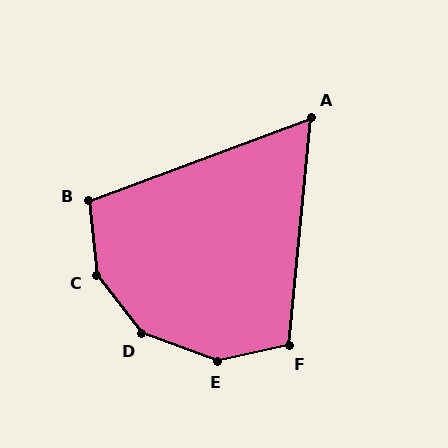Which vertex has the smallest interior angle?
A, at approximately 64 degrees.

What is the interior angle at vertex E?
Approximately 147 degrees (obtuse).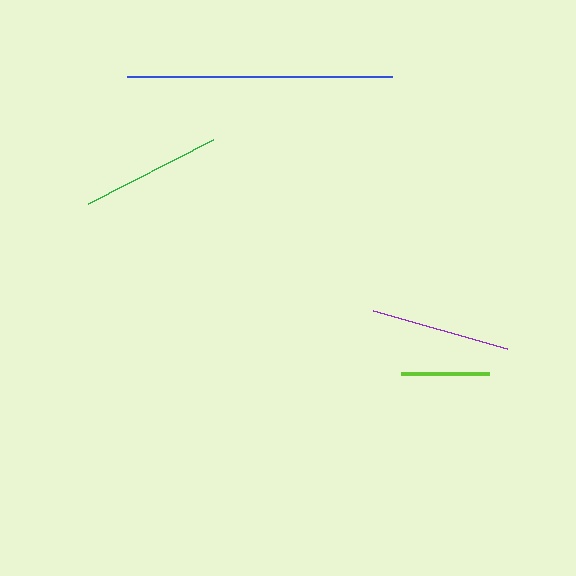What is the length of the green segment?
The green segment is approximately 140 pixels long.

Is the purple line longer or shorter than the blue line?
The blue line is longer than the purple line.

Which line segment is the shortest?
The lime line is the shortest at approximately 88 pixels.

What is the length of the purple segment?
The purple segment is approximately 139 pixels long.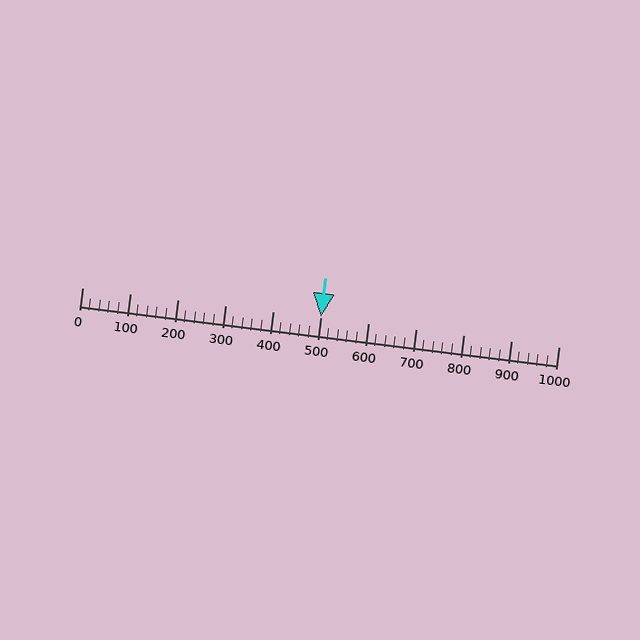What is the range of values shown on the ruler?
The ruler shows values from 0 to 1000.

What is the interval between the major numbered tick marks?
The major tick marks are spaced 100 units apart.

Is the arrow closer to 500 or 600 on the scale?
The arrow is closer to 500.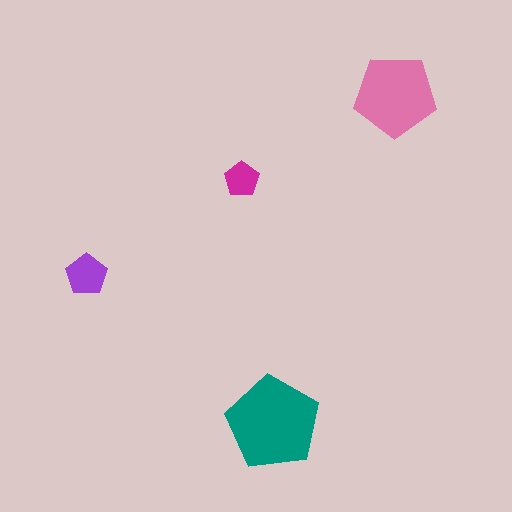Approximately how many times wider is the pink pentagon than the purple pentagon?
About 2 times wider.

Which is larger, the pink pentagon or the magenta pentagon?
The pink one.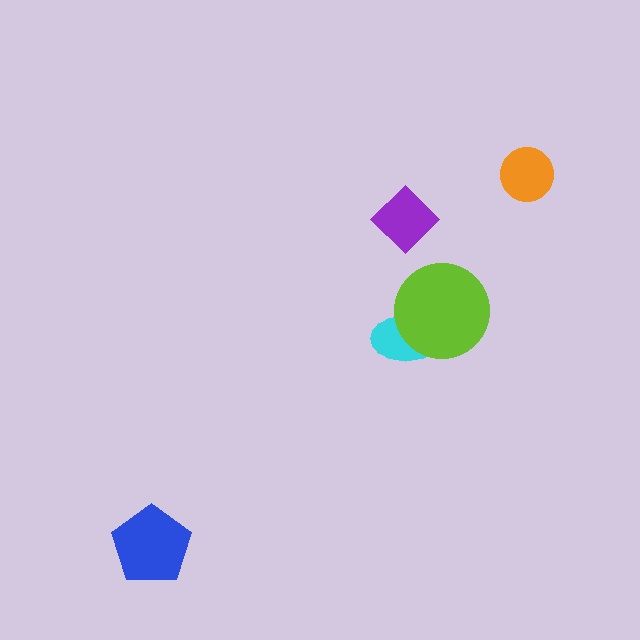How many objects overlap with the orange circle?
0 objects overlap with the orange circle.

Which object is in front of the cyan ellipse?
The lime circle is in front of the cyan ellipse.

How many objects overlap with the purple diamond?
0 objects overlap with the purple diamond.